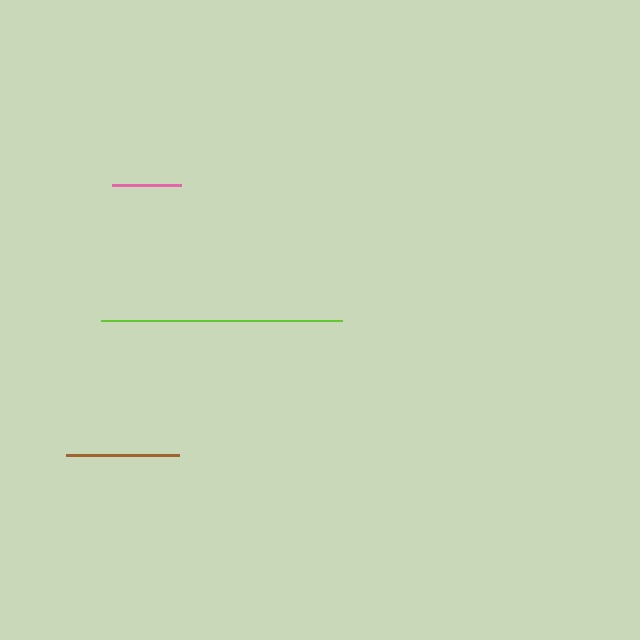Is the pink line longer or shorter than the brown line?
The brown line is longer than the pink line.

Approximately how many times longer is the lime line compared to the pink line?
The lime line is approximately 3.5 times the length of the pink line.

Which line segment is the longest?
The lime line is the longest at approximately 241 pixels.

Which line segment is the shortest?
The pink line is the shortest at approximately 69 pixels.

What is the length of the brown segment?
The brown segment is approximately 113 pixels long.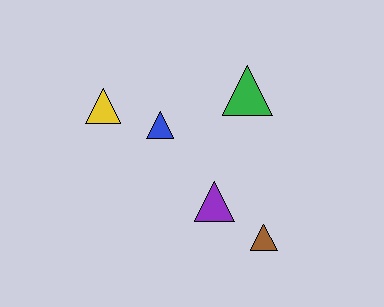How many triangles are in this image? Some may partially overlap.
There are 5 triangles.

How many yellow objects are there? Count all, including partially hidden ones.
There is 1 yellow object.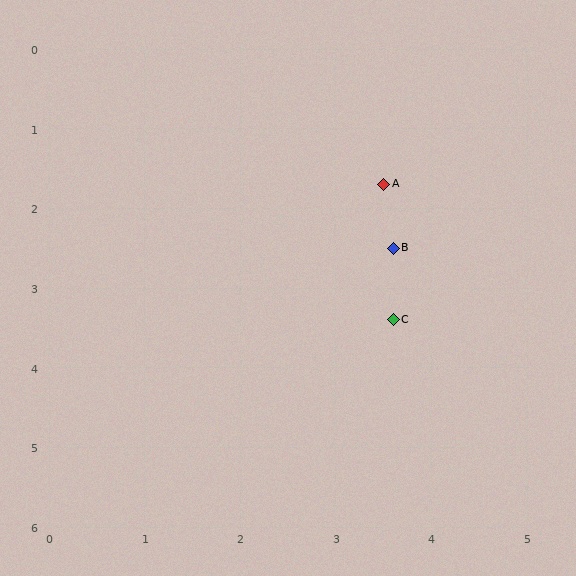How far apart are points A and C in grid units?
Points A and C are about 1.7 grid units apart.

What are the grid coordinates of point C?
Point C is at approximately (3.6, 3.4).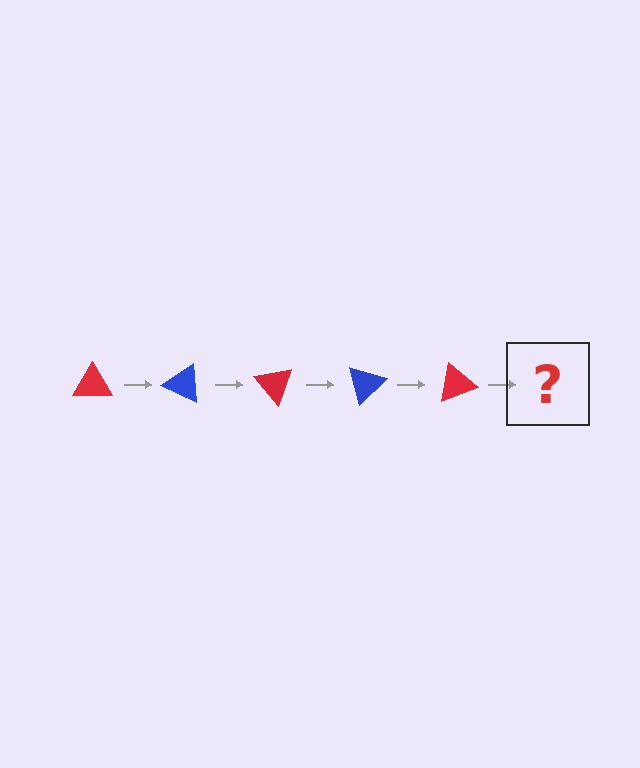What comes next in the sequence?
The next element should be a blue triangle, rotated 125 degrees from the start.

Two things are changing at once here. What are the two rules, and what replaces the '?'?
The two rules are that it rotates 25 degrees each step and the color cycles through red and blue. The '?' should be a blue triangle, rotated 125 degrees from the start.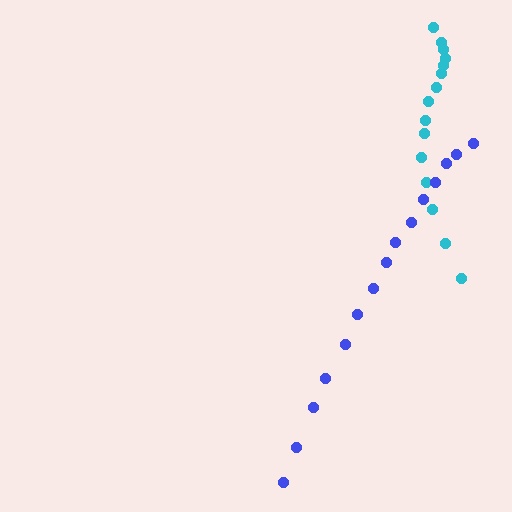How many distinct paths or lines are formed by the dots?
There are 2 distinct paths.